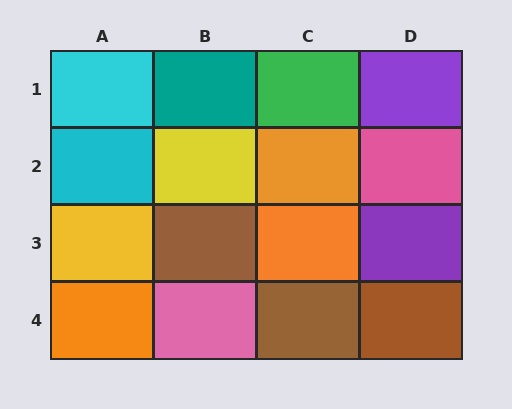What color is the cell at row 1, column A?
Cyan.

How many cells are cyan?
2 cells are cyan.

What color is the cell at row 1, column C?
Green.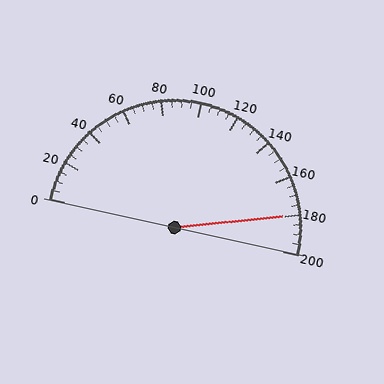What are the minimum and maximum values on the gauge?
The gauge ranges from 0 to 200.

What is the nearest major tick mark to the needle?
The nearest major tick mark is 180.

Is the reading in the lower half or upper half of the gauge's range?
The reading is in the upper half of the range (0 to 200).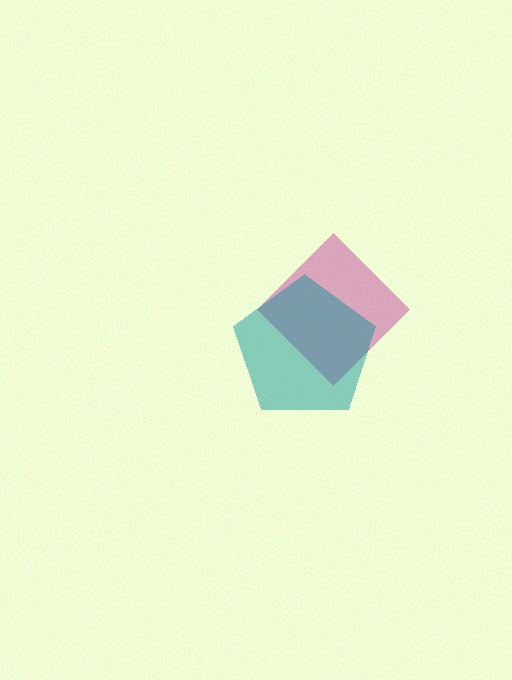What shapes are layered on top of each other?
The layered shapes are: a magenta diamond, a teal pentagon.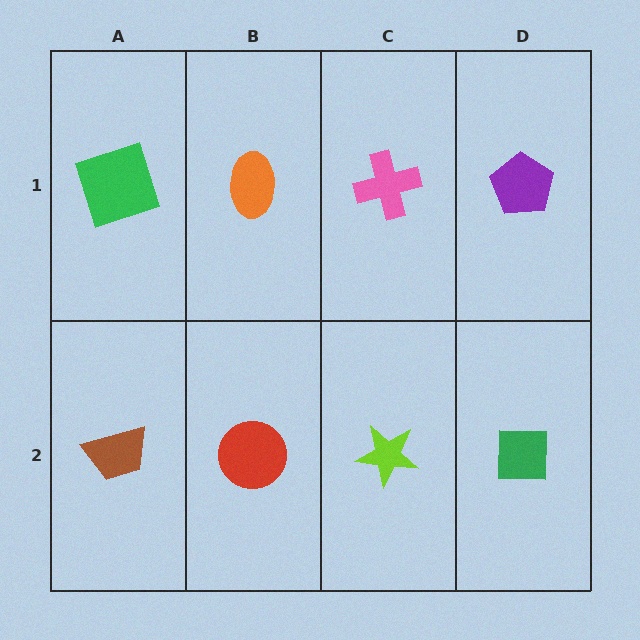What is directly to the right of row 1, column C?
A purple pentagon.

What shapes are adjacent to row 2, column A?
A green square (row 1, column A), a red circle (row 2, column B).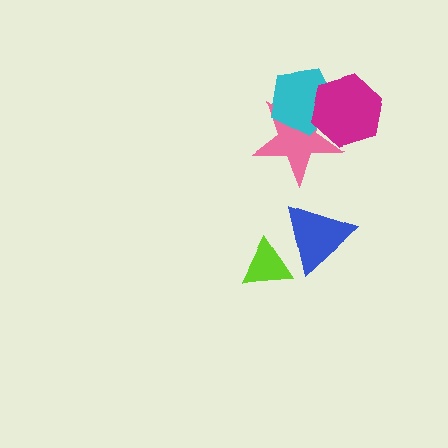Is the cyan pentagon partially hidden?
Yes, it is partially covered by another shape.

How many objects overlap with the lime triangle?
1 object overlaps with the lime triangle.